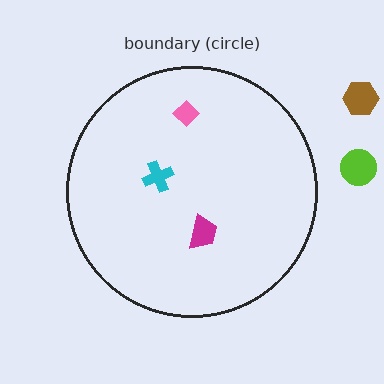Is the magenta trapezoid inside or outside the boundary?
Inside.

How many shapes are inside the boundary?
3 inside, 2 outside.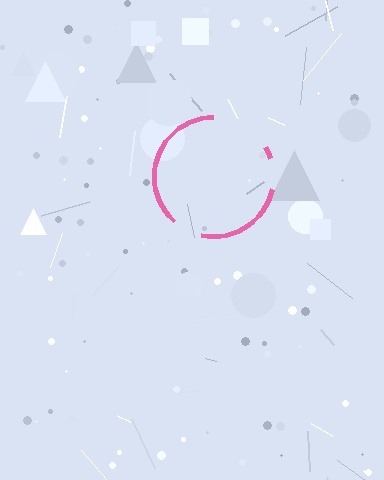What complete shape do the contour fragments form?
The contour fragments form a circle.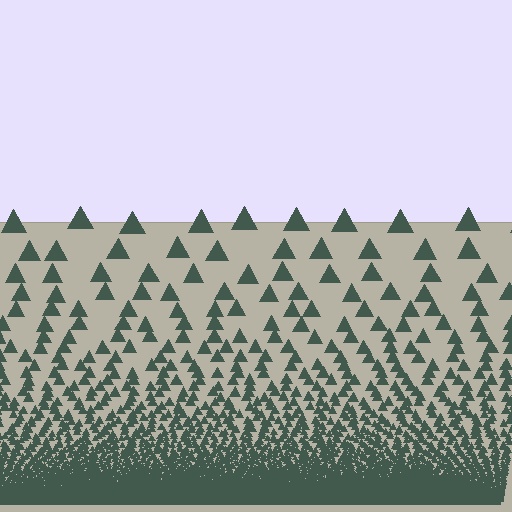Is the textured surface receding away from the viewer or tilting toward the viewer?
The surface appears to tilt toward the viewer. Texture elements get larger and sparser toward the top.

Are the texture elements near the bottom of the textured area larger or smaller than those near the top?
Smaller. The gradient is inverted — elements near the bottom are smaller and denser.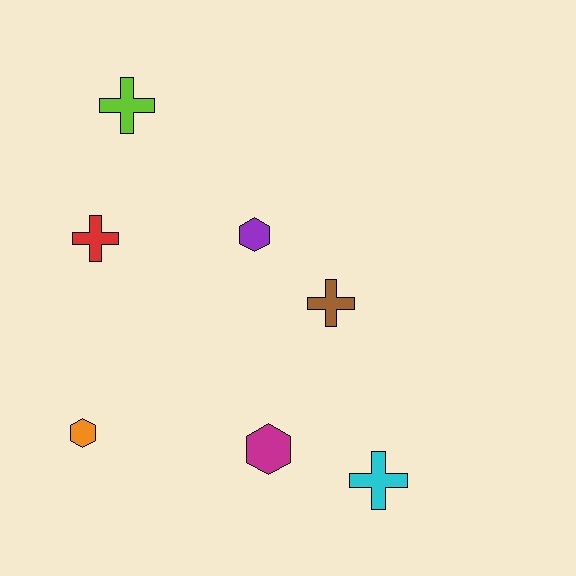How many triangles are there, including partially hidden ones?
There are no triangles.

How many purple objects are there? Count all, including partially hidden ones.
There is 1 purple object.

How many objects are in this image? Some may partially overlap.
There are 7 objects.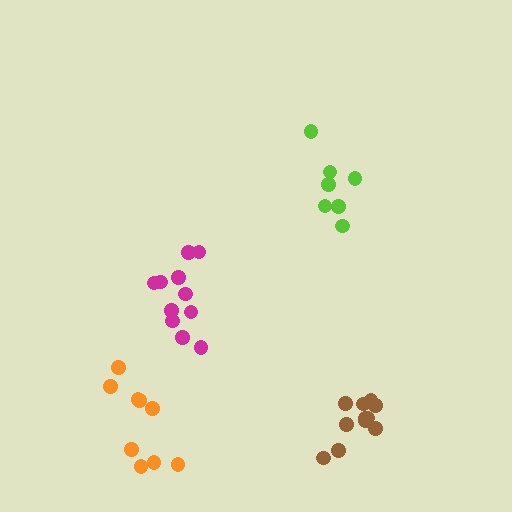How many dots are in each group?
Group 1: 7 dots, Group 2: 9 dots, Group 3: 11 dots, Group 4: 11 dots (38 total).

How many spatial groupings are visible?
There are 4 spatial groupings.